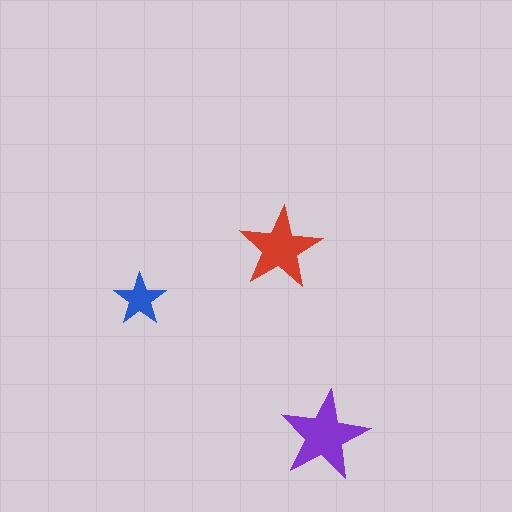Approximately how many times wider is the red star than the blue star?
About 1.5 times wider.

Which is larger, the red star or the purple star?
The purple one.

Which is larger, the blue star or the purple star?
The purple one.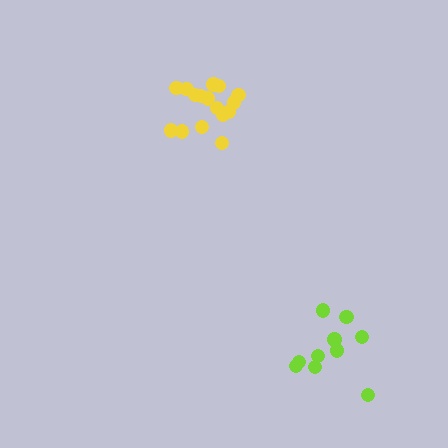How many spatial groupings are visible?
There are 2 spatial groupings.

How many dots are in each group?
Group 1: 16 dots, Group 2: 10 dots (26 total).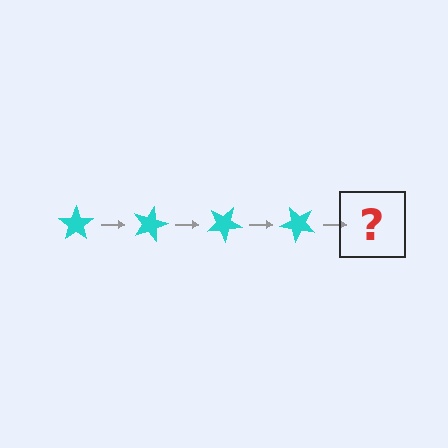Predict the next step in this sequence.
The next step is a cyan star rotated 60 degrees.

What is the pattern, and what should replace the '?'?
The pattern is that the star rotates 15 degrees each step. The '?' should be a cyan star rotated 60 degrees.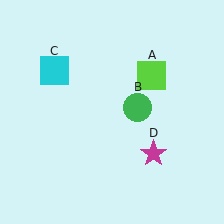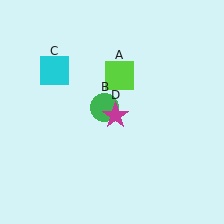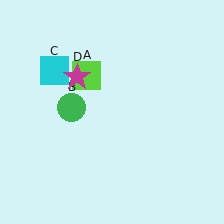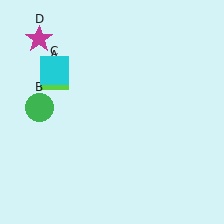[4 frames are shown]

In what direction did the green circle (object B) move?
The green circle (object B) moved left.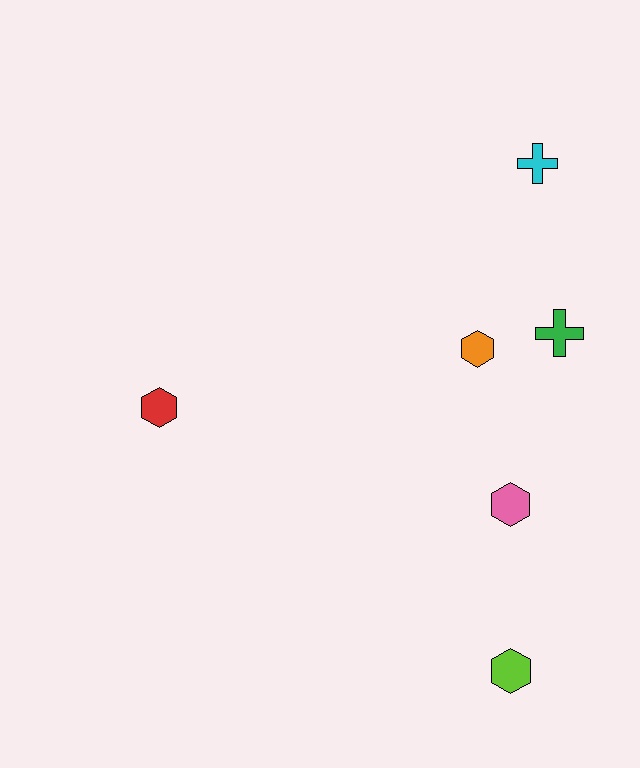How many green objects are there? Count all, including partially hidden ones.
There is 1 green object.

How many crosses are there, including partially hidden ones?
There are 2 crosses.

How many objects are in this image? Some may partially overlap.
There are 6 objects.